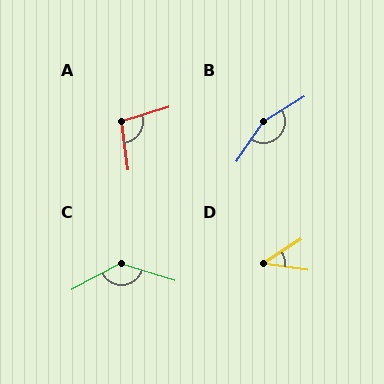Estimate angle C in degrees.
Approximately 134 degrees.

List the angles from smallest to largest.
D (41°), A (99°), C (134°), B (155°).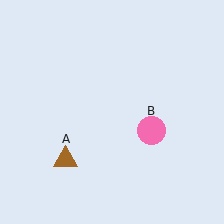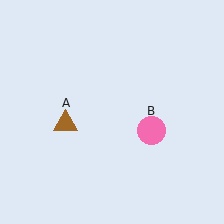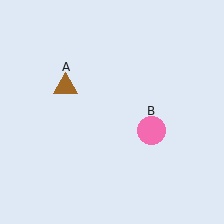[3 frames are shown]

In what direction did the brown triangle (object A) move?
The brown triangle (object A) moved up.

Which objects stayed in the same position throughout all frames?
Pink circle (object B) remained stationary.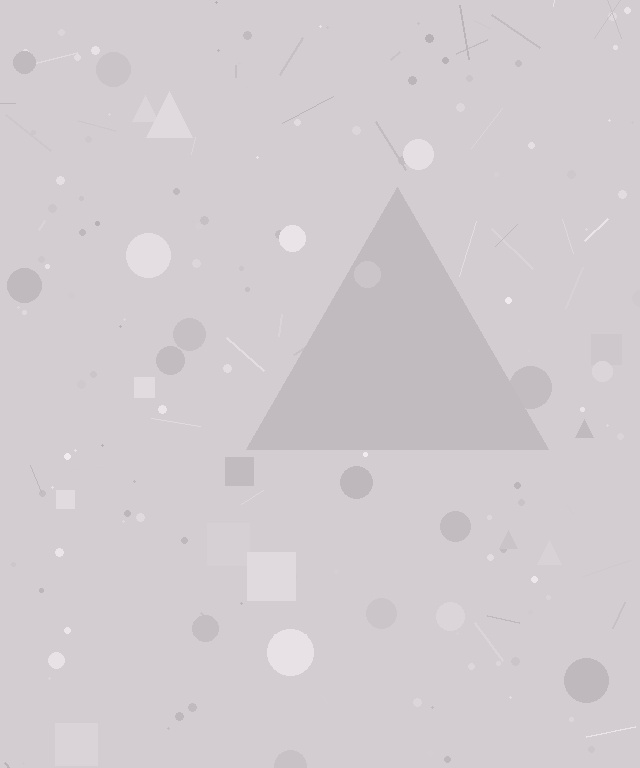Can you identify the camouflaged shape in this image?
The camouflaged shape is a triangle.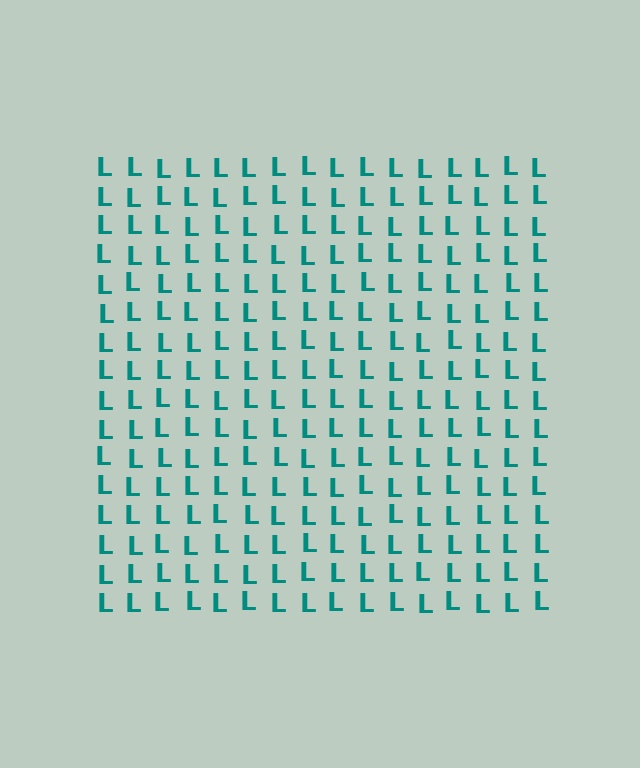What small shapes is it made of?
It is made of small letter L's.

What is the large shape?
The large shape is a square.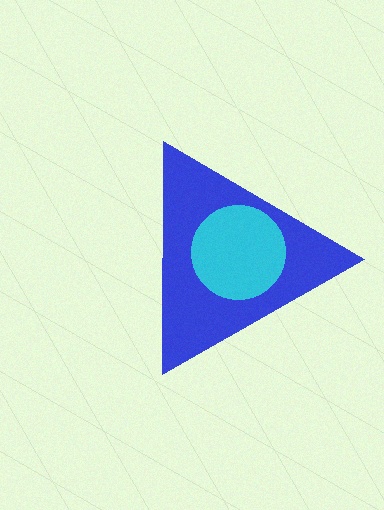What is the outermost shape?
The blue triangle.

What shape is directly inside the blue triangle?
The cyan circle.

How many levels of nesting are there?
2.